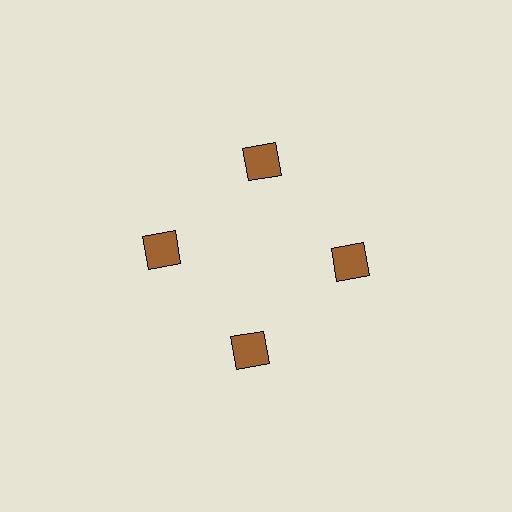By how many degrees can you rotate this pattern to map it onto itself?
The pattern maps onto itself every 90 degrees of rotation.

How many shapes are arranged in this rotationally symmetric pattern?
There are 4 shapes, arranged in 4 groups of 1.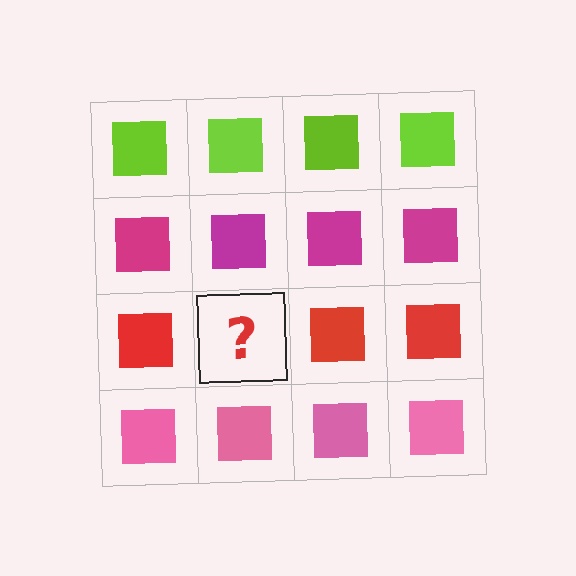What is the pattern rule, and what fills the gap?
The rule is that each row has a consistent color. The gap should be filled with a red square.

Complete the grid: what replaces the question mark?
The question mark should be replaced with a red square.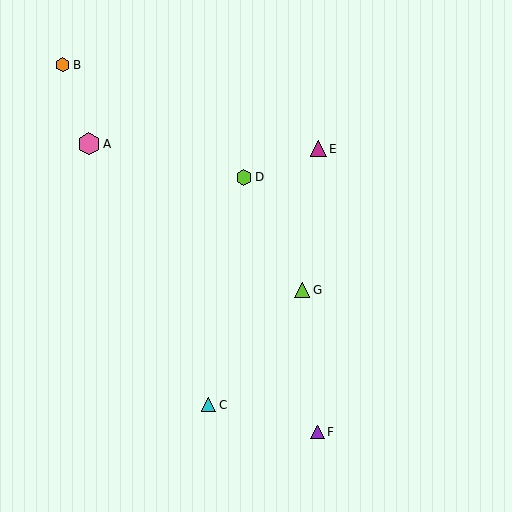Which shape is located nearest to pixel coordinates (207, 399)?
The cyan triangle (labeled C) at (209, 405) is nearest to that location.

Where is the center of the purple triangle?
The center of the purple triangle is at (318, 432).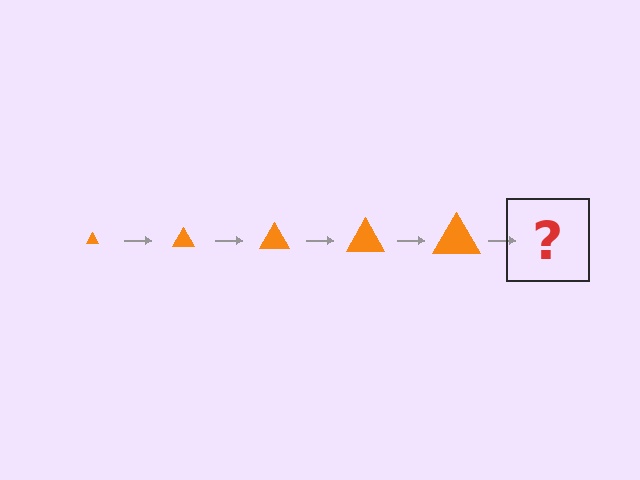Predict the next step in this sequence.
The next step is an orange triangle, larger than the previous one.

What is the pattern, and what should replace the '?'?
The pattern is that the triangle gets progressively larger each step. The '?' should be an orange triangle, larger than the previous one.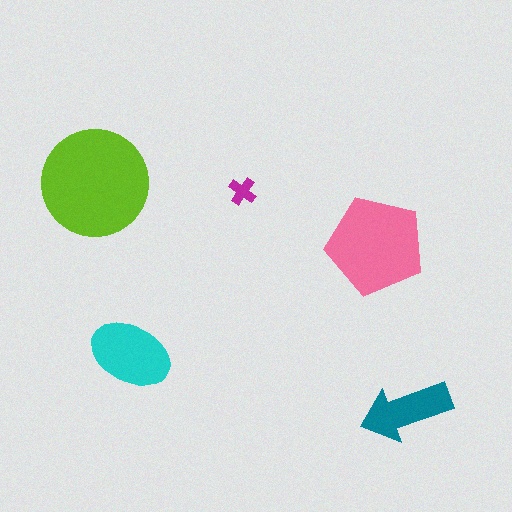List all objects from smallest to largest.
The magenta cross, the teal arrow, the cyan ellipse, the pink pentagon, the lime circle.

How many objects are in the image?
There are 5 objects in the image.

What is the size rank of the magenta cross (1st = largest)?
5th.